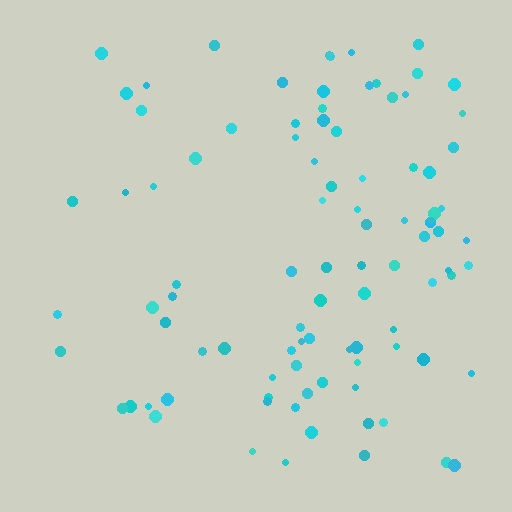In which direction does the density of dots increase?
From left to right, with the right side densest.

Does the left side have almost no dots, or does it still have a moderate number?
Still a moderate number, just noticeably fewer than the right.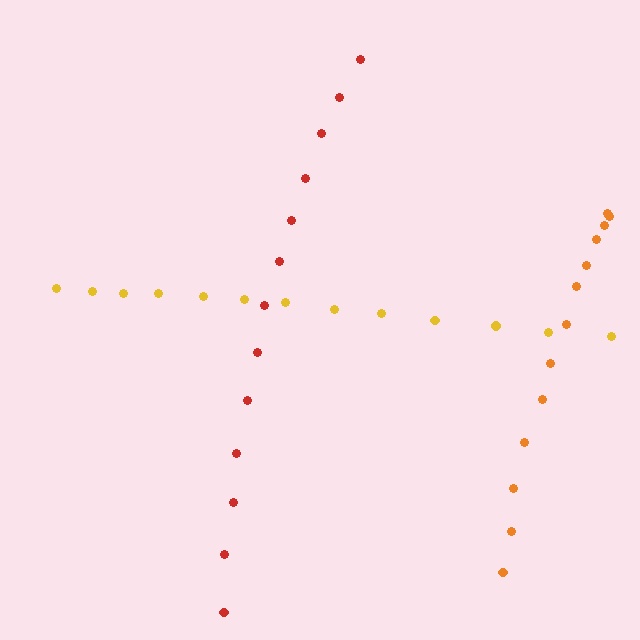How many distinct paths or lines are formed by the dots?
There are 3 distinct paths.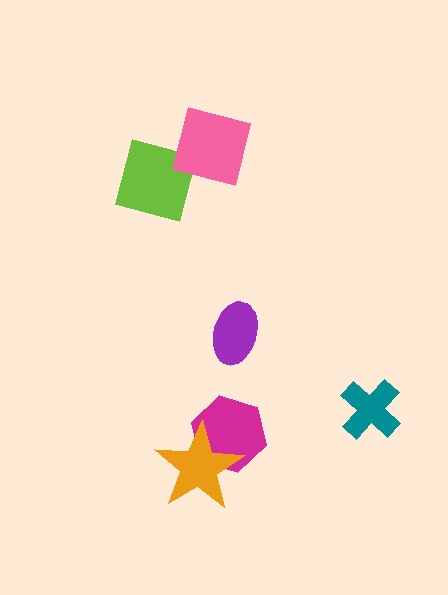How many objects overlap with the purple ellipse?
0 objects overlap with the purple ellipse.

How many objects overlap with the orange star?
1 object overlaps with the orange star.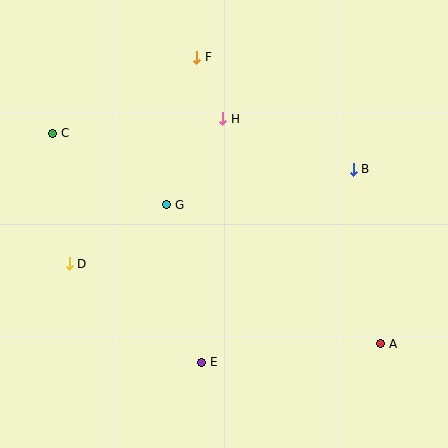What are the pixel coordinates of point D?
Point D is at (69, 264).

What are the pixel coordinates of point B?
Point B is at (353, 169).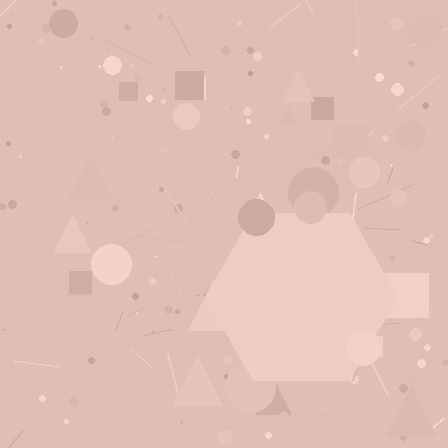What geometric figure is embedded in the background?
A hexagon is embedded in the background.